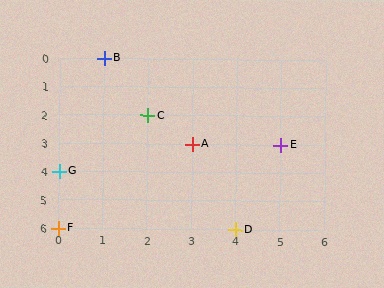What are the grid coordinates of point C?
Point C is at grid coordinates (2, 2).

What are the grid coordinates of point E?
Point E is at grid coordinates (5, 3).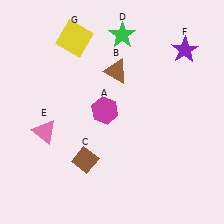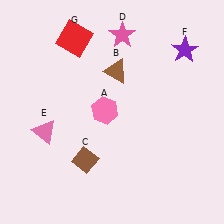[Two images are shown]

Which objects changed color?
A changed from magenta to pink. D changed from green to pink. G changed from yellow to red.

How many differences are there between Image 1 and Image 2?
There are 3 differences between the two images.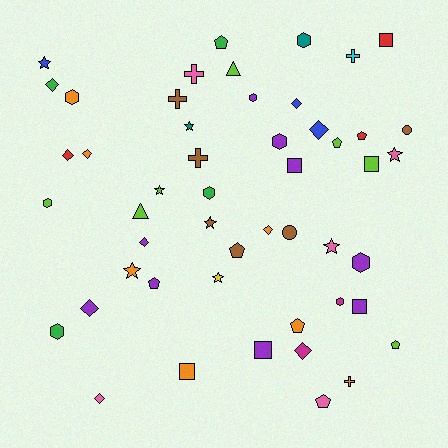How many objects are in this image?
There are 50 objects.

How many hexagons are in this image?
There are 9 hexagons.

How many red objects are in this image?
There are 3 red objects.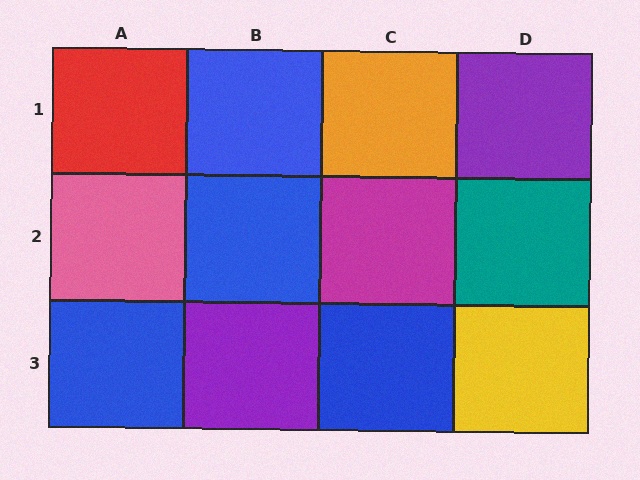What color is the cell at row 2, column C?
Magenta.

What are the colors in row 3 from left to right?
Blue, purple, blue, yellow.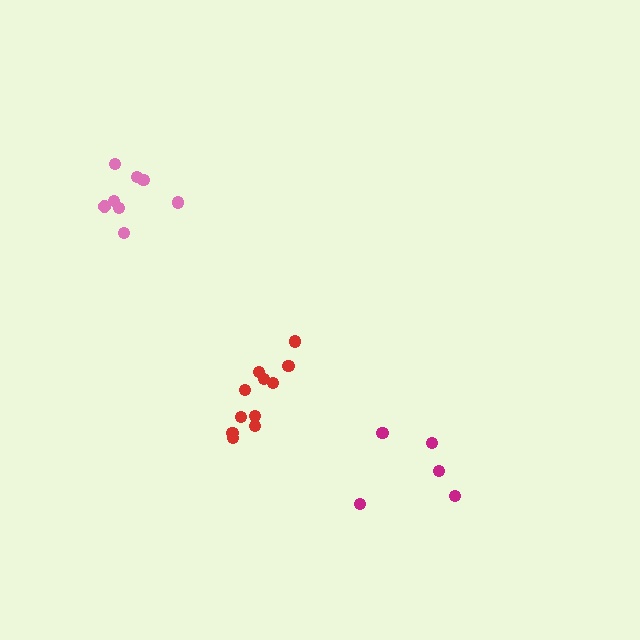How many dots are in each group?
Group 1: 5 dots, Group 2: 11 dots, Group 3: 8 dots (24 total).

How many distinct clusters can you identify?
There are 3 distinct clusters.